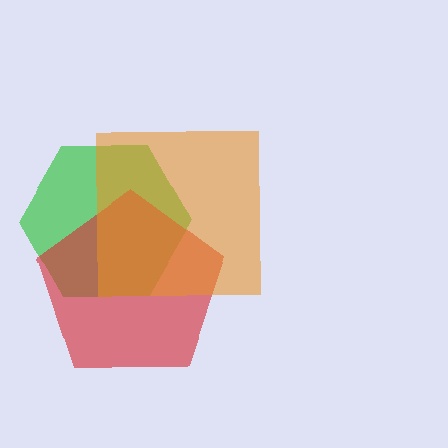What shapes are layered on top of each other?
The layered shapes are: a green hexagon, a red pentagon, an orange square.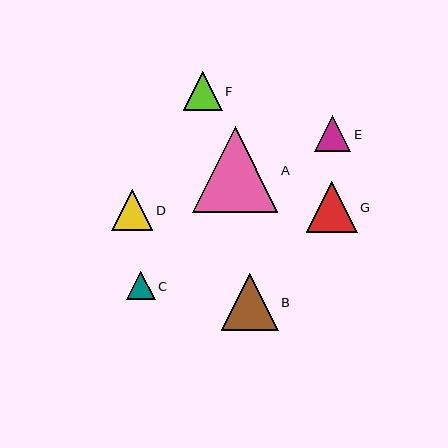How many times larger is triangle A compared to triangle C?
Triangle A is approximately 2.9 times the size of triangle C.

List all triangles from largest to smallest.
From largest to smallest: A, B, G, D, F, E, C.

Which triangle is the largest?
Triangle A is the largest with a size of approximately 85 pixels.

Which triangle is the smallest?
Triangle C is the smallest with a size of approximately 29 pixels.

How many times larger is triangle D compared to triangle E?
Triangle D is approximately 1.2 times the size of triangle E.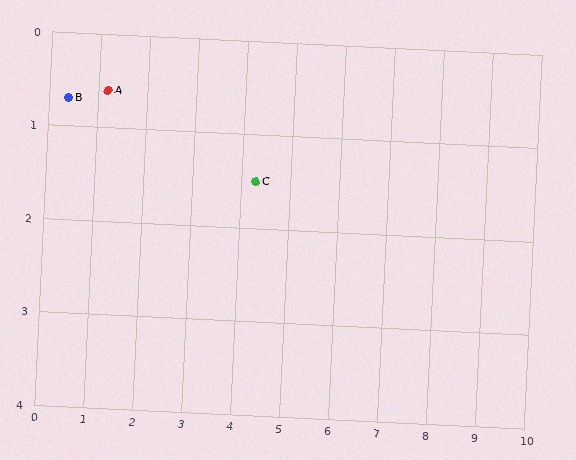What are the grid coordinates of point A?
Point A is at approximately (1.2, 0.6).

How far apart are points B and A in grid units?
Points B and A are about 0.8 grid units apart.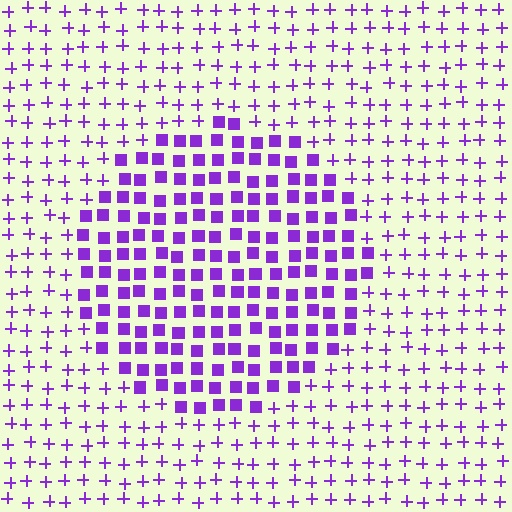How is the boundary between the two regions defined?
The boundary is defined by a change in element shape: squares inside vs. plus signs outside. All elements share the same color and spacing.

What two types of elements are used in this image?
The image uses squares inside the circle region and plus signs outside it.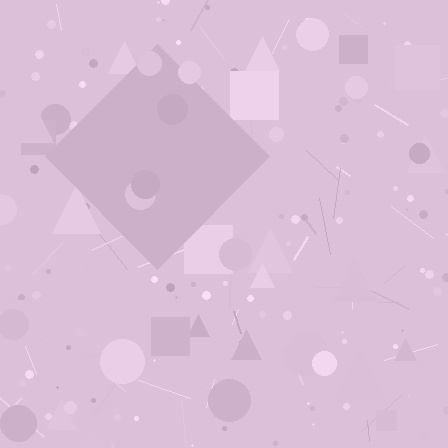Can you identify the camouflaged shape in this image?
The camouflaged shape is a diamond.